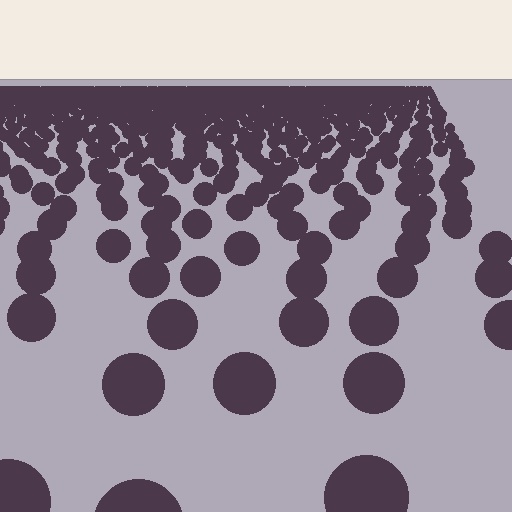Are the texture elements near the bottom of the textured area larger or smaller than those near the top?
Larger. Near the bottom, elements are closer to the viewer and appear at a bigger on-screen size.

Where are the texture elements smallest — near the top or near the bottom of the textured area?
Near the top.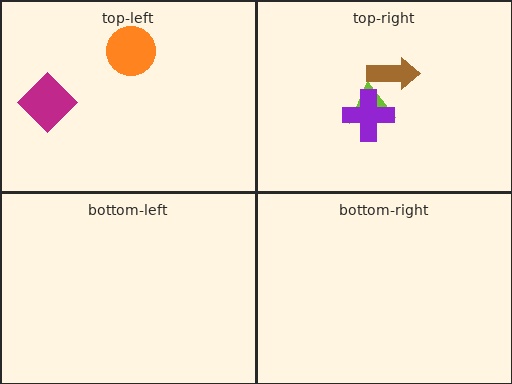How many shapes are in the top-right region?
3.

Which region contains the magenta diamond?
The top-left region.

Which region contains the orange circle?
The top-left region.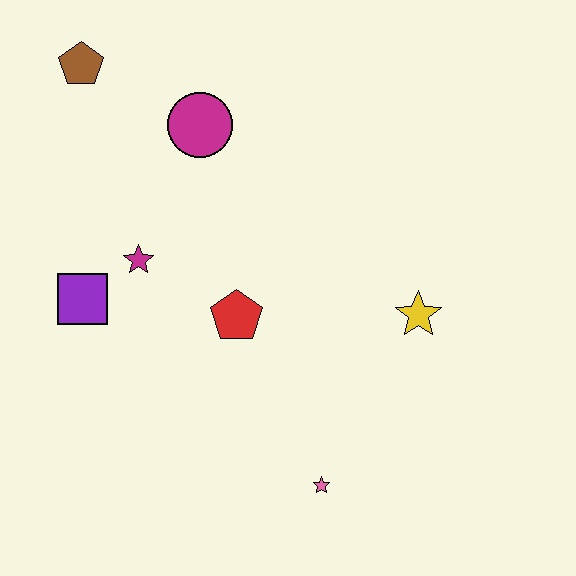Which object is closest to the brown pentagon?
The magenta circle is closest to the brown pentagon.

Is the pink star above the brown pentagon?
No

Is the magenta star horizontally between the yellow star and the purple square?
Yes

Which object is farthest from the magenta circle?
The pink star is farthest from the magenta circle.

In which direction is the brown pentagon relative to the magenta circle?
The brown pentagon is to the left of the magenta circle.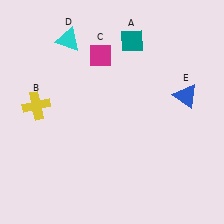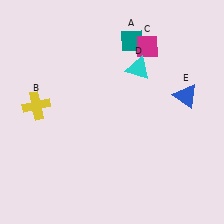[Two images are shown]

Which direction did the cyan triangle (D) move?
The cyan triangle (D) moved right.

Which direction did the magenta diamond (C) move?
The magenta diamond (C) moved right.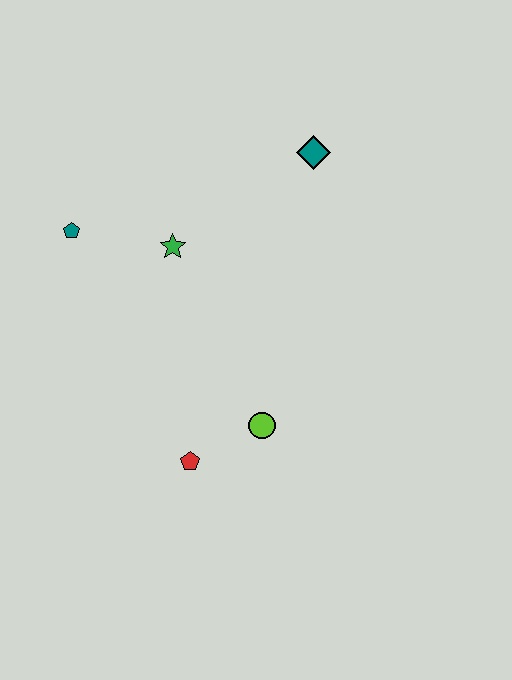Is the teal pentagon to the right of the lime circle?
No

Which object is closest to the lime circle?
The red pentagon is closest to the lime circle.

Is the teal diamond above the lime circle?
Yes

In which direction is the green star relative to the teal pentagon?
The green star is to the right of the teal pentagon.